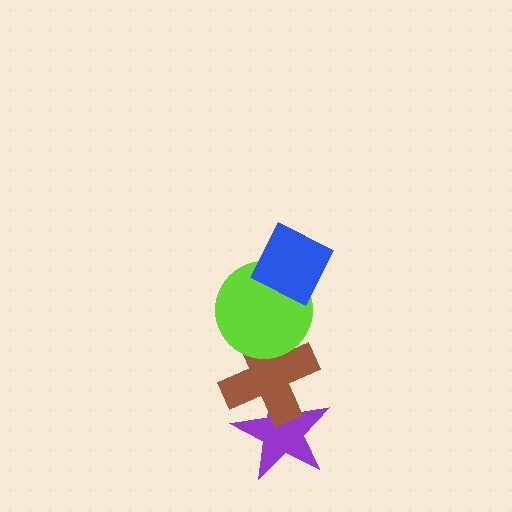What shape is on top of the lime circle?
The blue diamond is on top of the lime circle.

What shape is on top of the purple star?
The brown cross is on top of the purple star.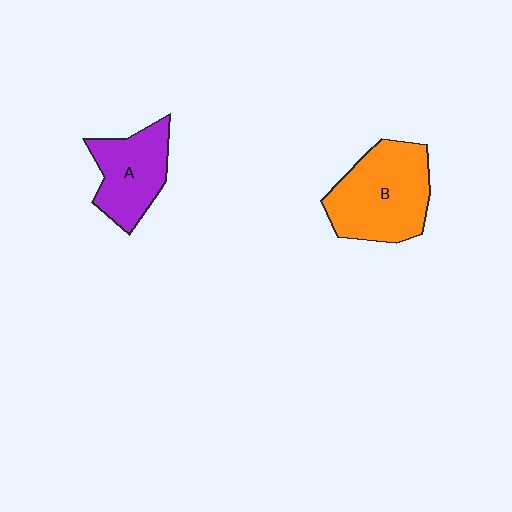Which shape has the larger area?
Shape B (orange).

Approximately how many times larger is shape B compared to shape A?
Approximately 1.4 times.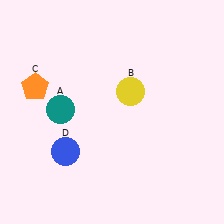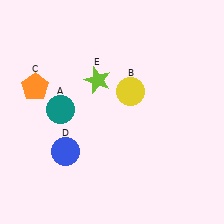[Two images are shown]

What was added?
A lime star (E) was added in Image 2.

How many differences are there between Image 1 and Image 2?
There is 1 difference between the two images.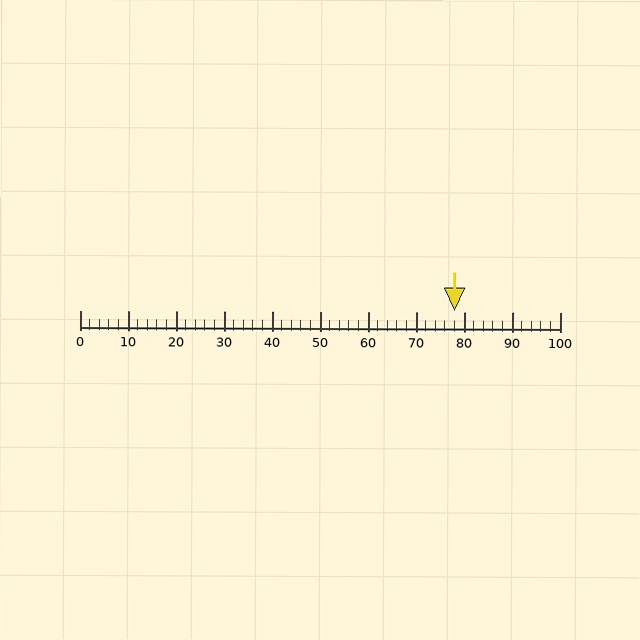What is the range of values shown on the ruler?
The ruler shows values from 0 to 100.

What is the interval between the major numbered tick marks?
The major tick marks are spaced 10 units apart.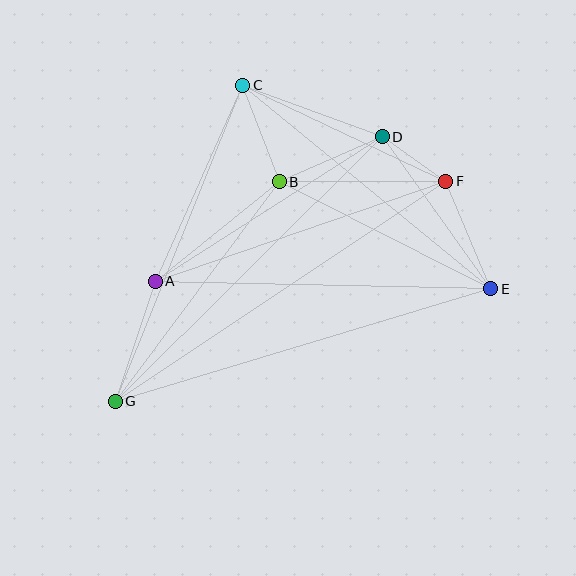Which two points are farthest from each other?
Points F and G are farthest from each other.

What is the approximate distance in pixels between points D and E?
The distance between D and E is approximately 187 pixels.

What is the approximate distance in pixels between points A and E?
The distance between A and E is approximately 336 pixels.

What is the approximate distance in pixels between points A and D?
The distance between A and D is approximately 269 pixels.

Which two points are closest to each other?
Points D and F are closest to each other.